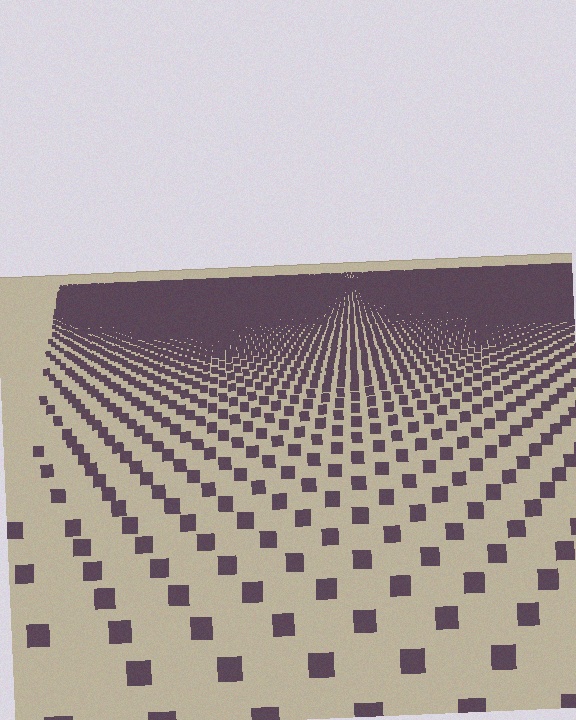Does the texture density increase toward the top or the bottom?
Density increases toward the top.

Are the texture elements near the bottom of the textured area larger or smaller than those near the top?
Larger. Near the bottom, elements are closer to the viewer and appear at a bigger on-screen size.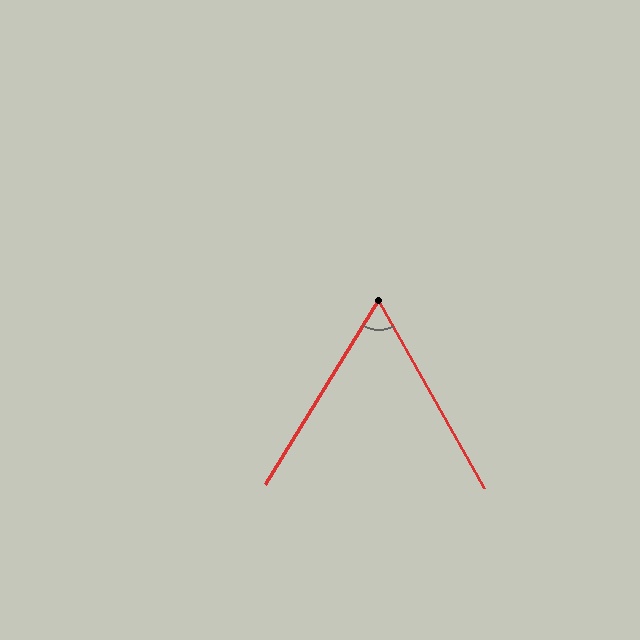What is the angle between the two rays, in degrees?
Approximately 61 degrees.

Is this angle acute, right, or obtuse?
It is acute.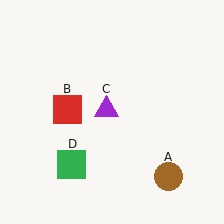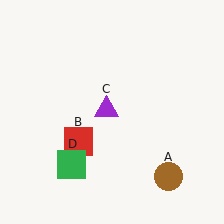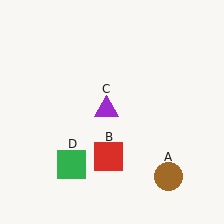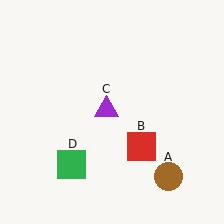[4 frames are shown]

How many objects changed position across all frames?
1 object changed position: red square (object B).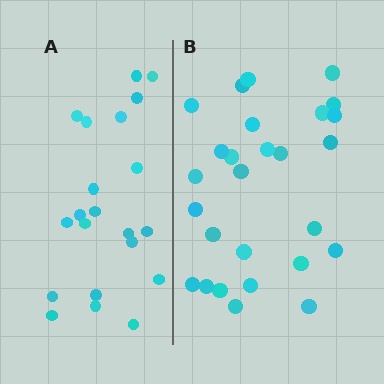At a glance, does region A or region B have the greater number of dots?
Region B (the right region) has more dots.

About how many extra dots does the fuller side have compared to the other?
Region B has about 6 more dots than region A.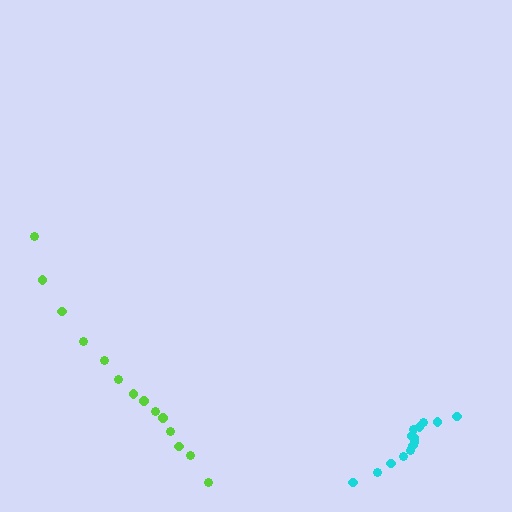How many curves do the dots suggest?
There are 2 distinct paths.